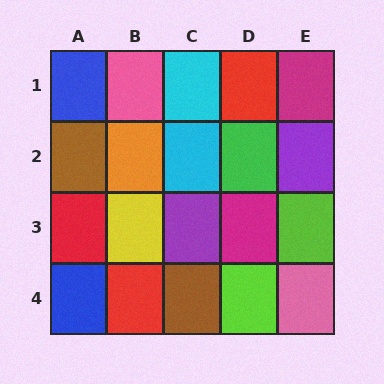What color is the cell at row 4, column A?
Blue.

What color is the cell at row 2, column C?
Cyan.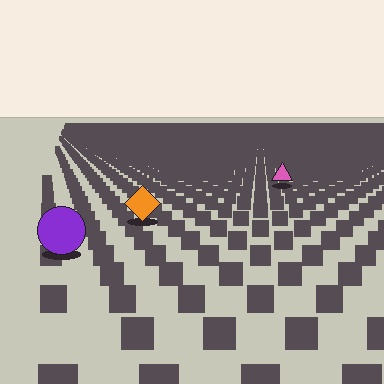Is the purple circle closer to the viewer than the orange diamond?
Yes. The purple circle is closer — you can tell from the texture gradient: the ground texture is coarser near it.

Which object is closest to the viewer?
The purple circle is closest. The texture marks near it are larger and more spread out.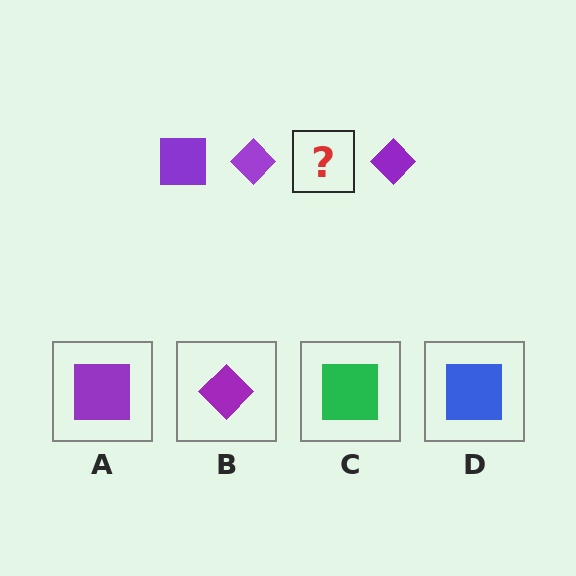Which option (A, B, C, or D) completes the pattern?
A.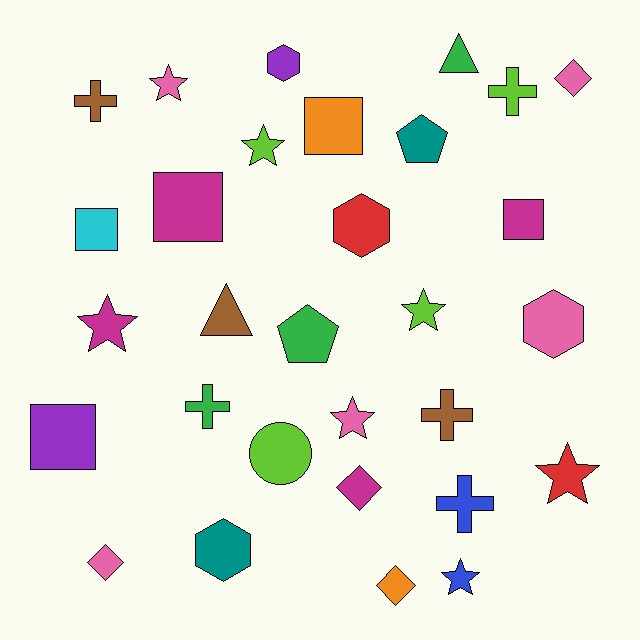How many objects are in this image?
There are 30 objects.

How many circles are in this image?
There is 1 circle.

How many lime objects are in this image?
There are 4 lime objects.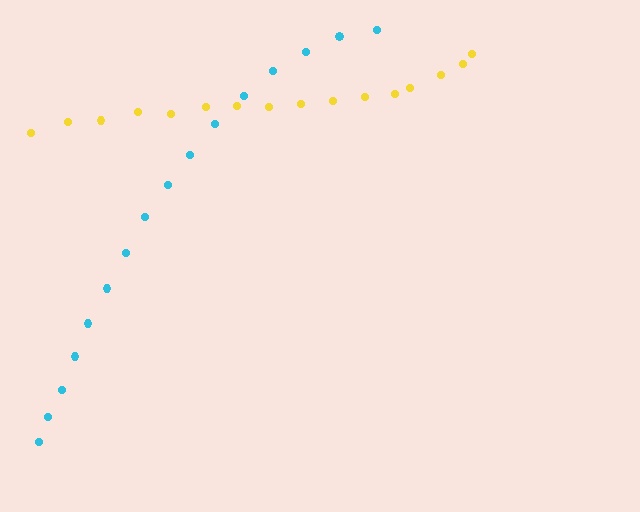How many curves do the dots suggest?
There are 2 distinct paths.